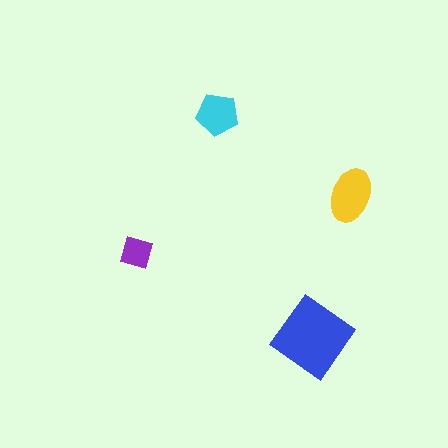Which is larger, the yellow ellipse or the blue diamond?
The blue diamond.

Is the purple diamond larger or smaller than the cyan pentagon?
Smaller.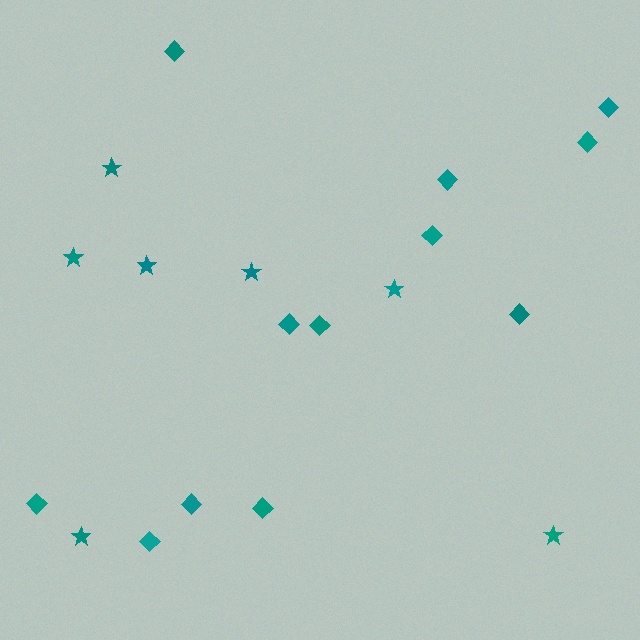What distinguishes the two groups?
There are 2 groups: one group of stars (7) and one group of diamonds (12).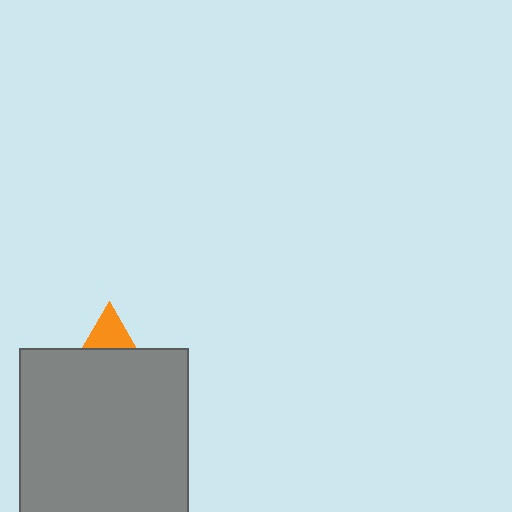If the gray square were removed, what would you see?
You would see the complete orange triangle.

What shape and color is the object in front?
The object in front is a gray square.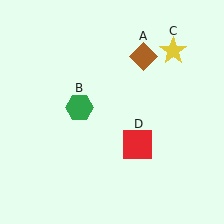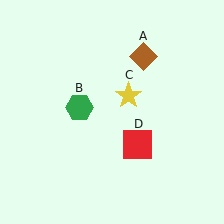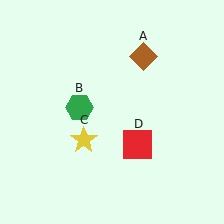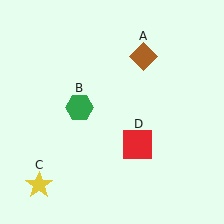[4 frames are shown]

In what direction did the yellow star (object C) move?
The yellow star (object C) moved down and to the left.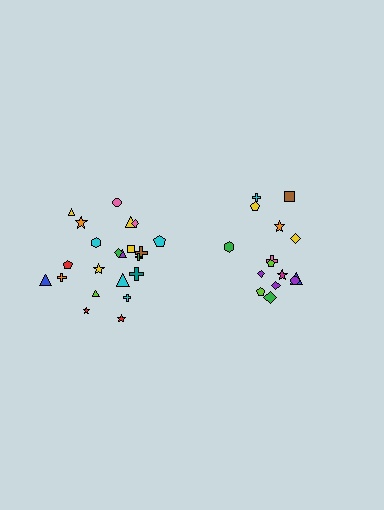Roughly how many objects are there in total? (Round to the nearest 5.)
Roughly 35 objects in total.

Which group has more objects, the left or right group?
The left group.